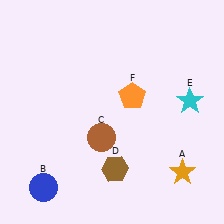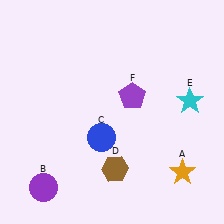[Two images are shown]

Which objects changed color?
B changed from blue to purple. C changed from brown to blue. F changed from orange to purple.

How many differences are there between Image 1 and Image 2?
There are 3 differences between the two images.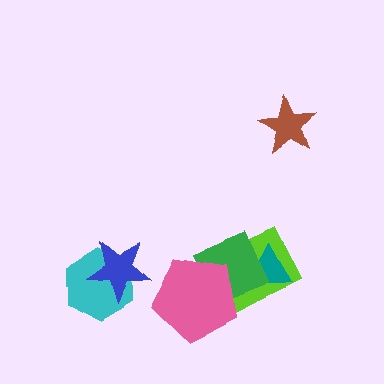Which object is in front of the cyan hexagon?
The blue star is in front of the cyan hexagon.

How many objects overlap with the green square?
3 objects overlap with the green square.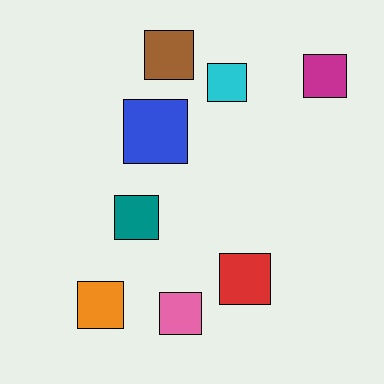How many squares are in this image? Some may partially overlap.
There are 8 squares.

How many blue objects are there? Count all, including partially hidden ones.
There is 1 blue object.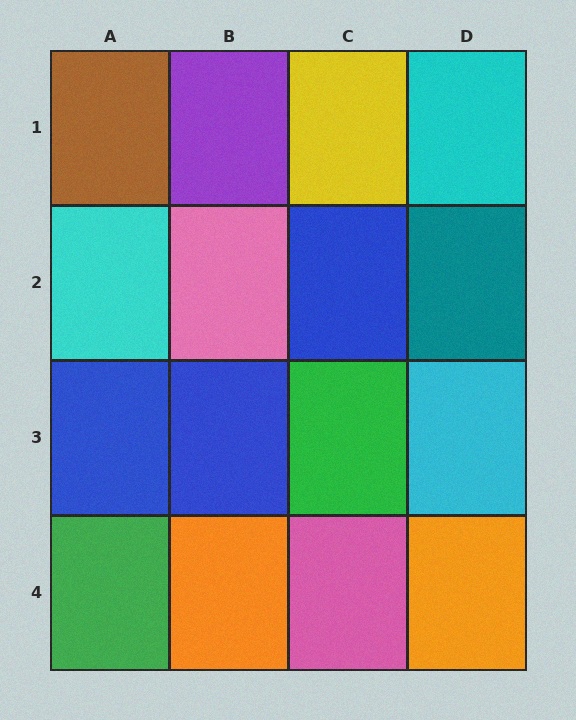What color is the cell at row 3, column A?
Blue.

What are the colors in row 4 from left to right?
Green, orange, pink, orange.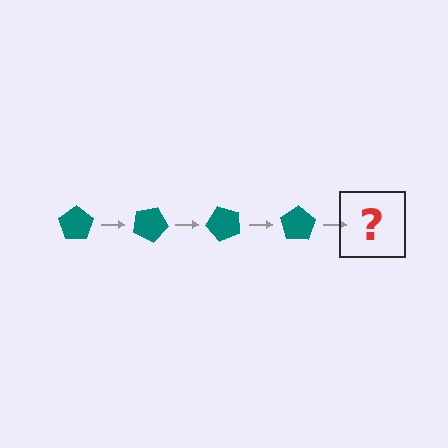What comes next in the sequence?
The next element should be a teal pentagon rotated 100 degrees.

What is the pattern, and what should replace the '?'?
The pattern is that the pentagon rotates 25 degrees each step. The '?' should be a teal pentagon rotated 100 degrees.